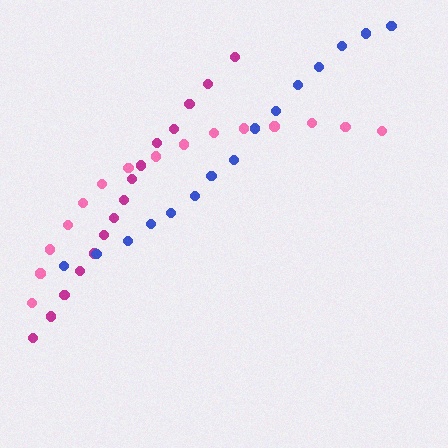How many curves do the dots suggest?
There are 3 distinct paths.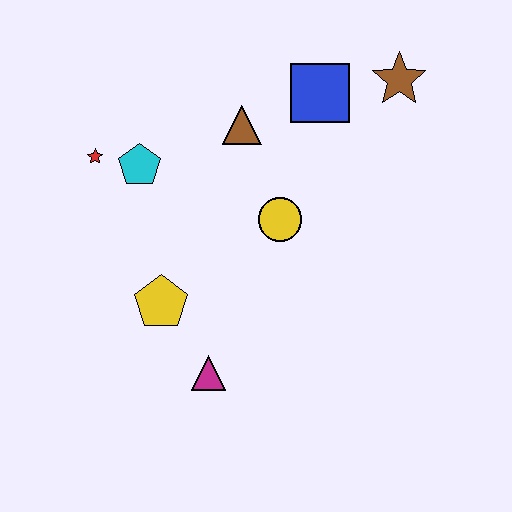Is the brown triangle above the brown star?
No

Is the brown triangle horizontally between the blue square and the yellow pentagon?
Yes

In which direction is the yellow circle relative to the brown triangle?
The yellow circle is below the brown triangle.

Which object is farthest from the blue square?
The magenta triangle is farthest from the blue square.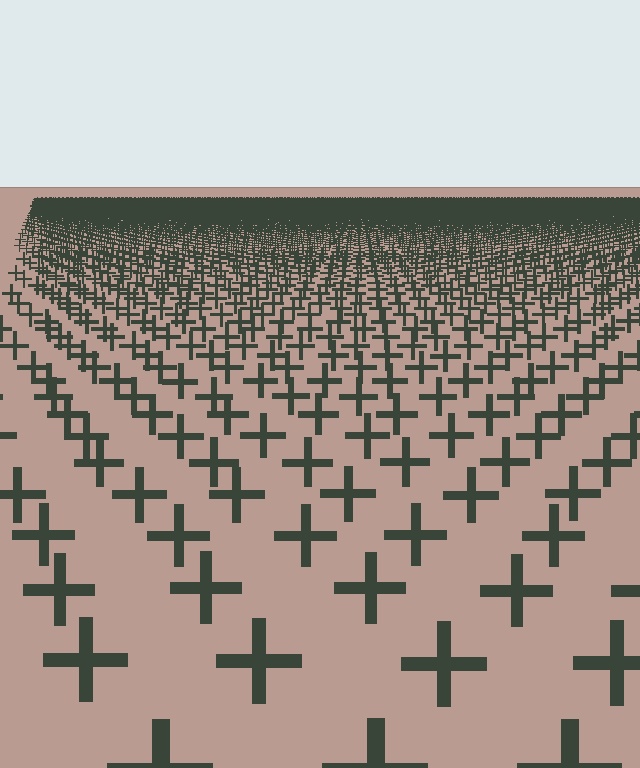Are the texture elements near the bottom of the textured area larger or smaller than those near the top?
Larger. Near the bottom, elements are closer to the viewer and appear at a bigger on-screen size.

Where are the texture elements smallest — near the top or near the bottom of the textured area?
Near the top.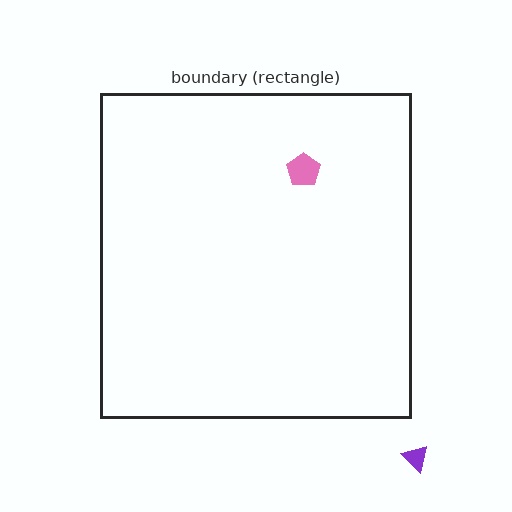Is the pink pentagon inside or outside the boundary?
Inside.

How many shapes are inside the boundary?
1 inside, 1 outside.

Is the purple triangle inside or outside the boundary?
Outside.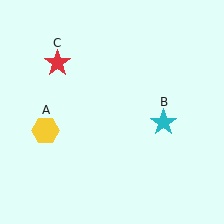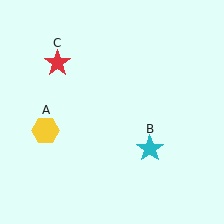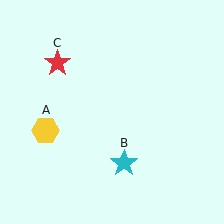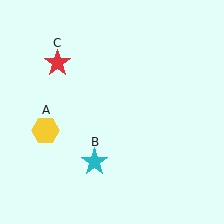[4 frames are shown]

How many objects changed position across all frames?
1 object changed position: cyan star (object B).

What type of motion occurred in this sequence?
The cyan star (object B) rotated clockwise around the center of the scene.